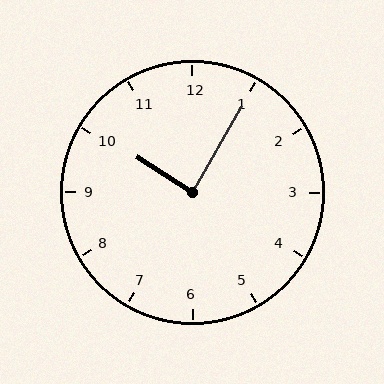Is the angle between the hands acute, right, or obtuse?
It is right.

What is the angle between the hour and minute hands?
Approximately 88 degrees.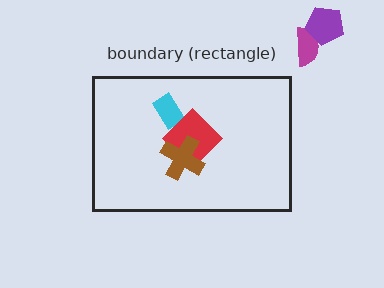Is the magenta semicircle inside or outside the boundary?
Outside.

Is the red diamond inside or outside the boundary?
Inside.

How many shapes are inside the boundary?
3 inside, 2 outside.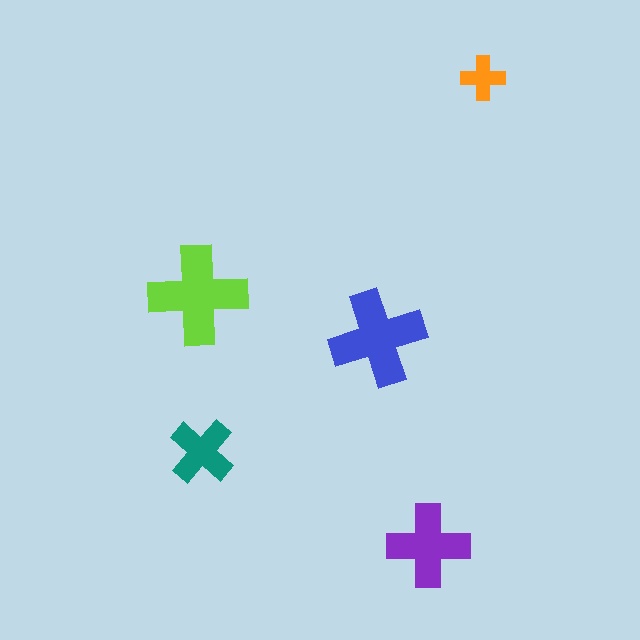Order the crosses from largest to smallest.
the lime one, the blue one, the purple one, the teal one, the orange one.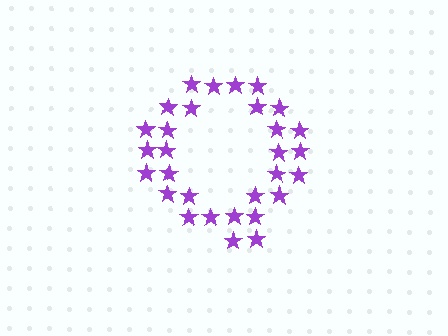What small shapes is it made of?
It is made of small stars.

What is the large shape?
The large shape is the letter Q.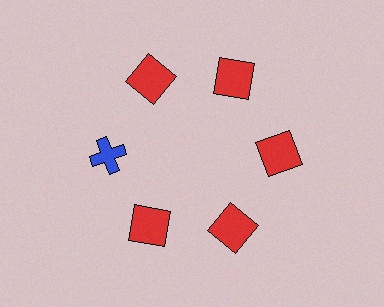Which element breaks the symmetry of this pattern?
The blue cross at roughly the 9 o'clock position breaks the symmetry. All other shapes are red squares.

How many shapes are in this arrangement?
There are 6 shapes arranged in a ring pattern.